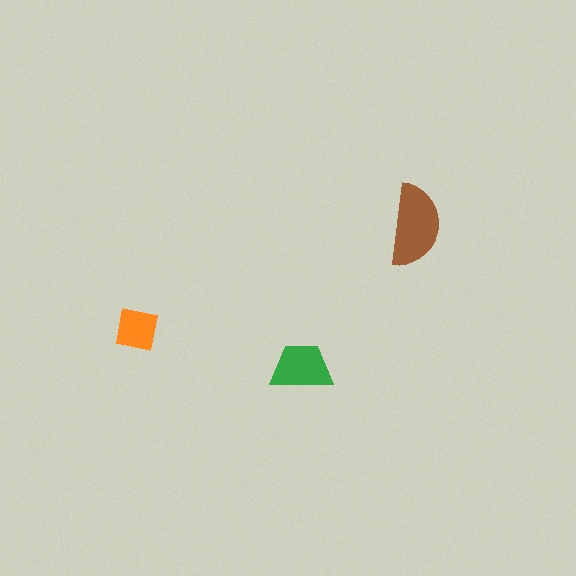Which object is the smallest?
The orange square.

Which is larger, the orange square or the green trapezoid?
The green trapezoid.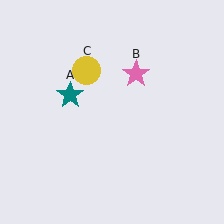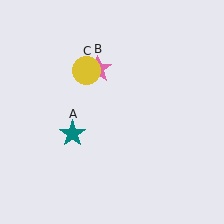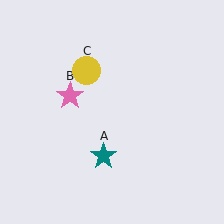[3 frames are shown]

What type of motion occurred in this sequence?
The teal star (object A), pink star (object B) rotated counterclockwise around the center of the scene.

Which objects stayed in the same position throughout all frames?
Yellow circle (object C) remained stationary.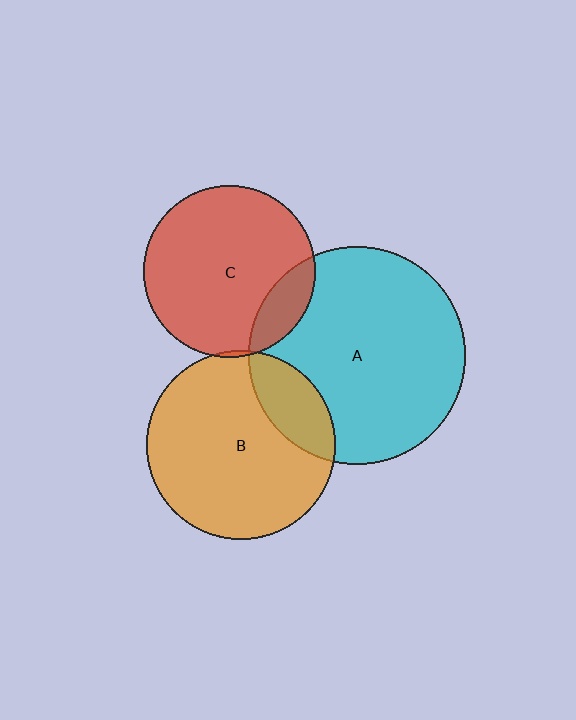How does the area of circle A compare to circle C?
Approximately 1.6 times.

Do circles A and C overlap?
Yes.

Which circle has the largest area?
Circle A (cyan).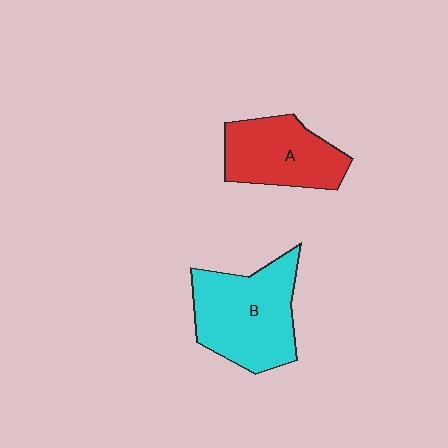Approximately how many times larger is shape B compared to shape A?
Approximately 1.3 times.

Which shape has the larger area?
Shape B (cyan).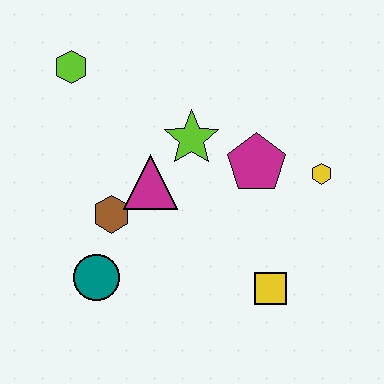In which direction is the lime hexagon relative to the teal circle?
The lime hexagon is above the teal circle.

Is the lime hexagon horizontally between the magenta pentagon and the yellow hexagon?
No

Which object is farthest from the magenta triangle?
The yellow hexagon is farthest from the magenta triangle.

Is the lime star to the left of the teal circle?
No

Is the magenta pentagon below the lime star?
Yes